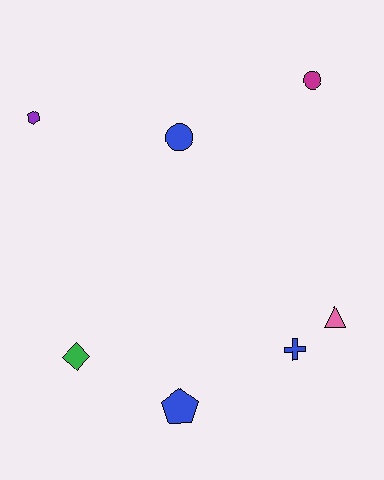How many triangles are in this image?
There is 1 triangle.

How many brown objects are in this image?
There are no brown objects.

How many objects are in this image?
There are 7 objects.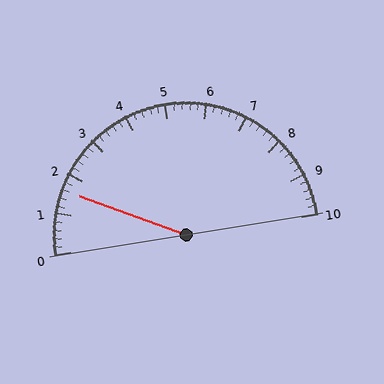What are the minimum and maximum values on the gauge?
The gauge ranges from 0 to 10.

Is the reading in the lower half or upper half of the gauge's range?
The reading is in the lower half of the range (0 to 10).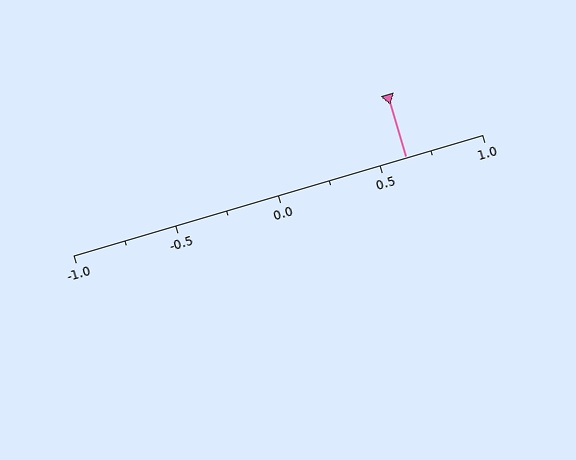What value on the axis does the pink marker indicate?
The marker indicates approximately 0.62.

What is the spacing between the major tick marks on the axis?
The major ticks are spaced 0.5 apart.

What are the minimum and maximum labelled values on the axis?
The axis runs from -1.0 to 1.0.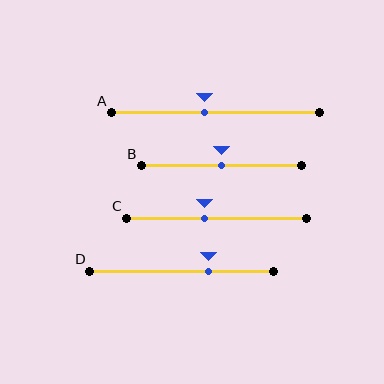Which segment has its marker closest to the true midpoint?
Segment B has its marker closest to the true midpoint.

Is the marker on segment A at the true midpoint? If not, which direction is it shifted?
No, the marker on segment A is shifted to the left by about 5% of the segment length.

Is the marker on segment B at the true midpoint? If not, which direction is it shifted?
Yes, the marker on segment B is at the true midpoint.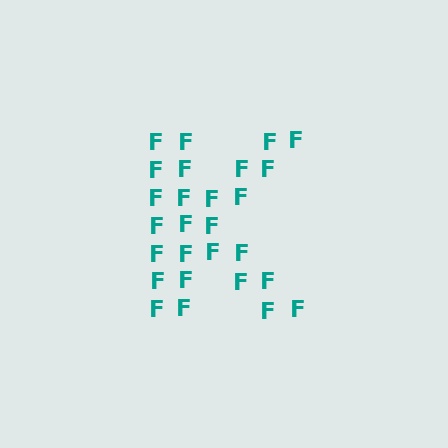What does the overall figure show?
The overall figure shows the letter K.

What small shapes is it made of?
It is made of small letter F's.